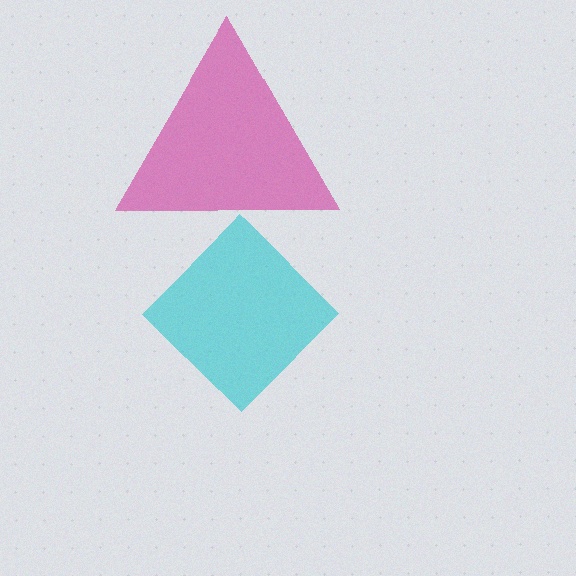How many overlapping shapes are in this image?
There are 2 overlapping shapes in the image.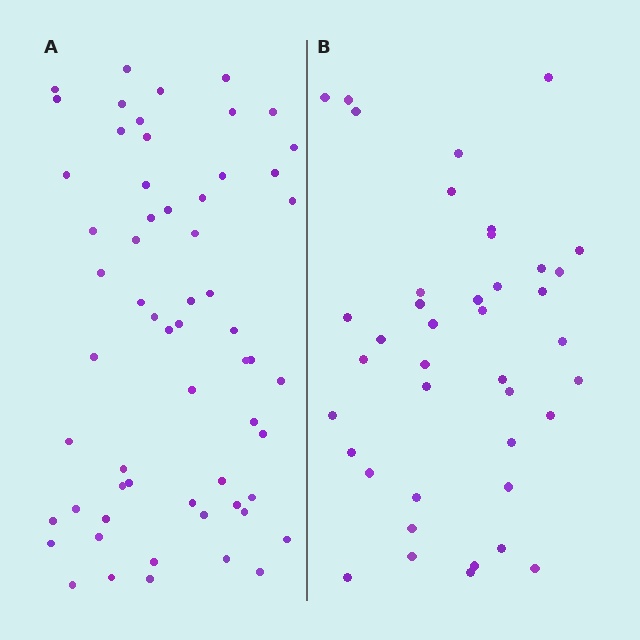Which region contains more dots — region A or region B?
Region A (the left region) has more dots.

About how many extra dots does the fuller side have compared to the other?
Region A has approximately 20 more dots than region B.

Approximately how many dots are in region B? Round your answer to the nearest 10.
About 40 dots. (The exact count is 41, which rounds to 40.)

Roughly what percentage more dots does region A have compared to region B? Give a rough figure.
About 45% more.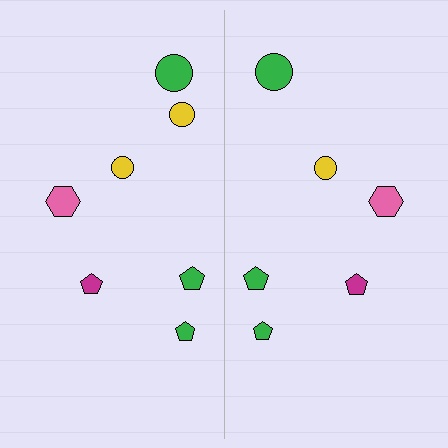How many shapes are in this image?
There are 13 shapes in this image.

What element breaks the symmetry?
A yellow circle is missing from the right side.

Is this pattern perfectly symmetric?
No, the pattern is not perfectly symmetric. A yellow circle is missing from the right side.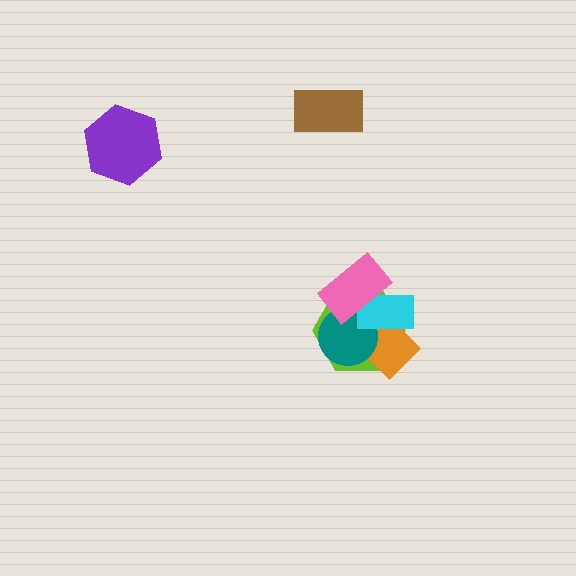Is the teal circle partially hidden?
Yes, it is partially covered by another shape.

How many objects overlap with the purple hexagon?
0 objects overlap with the purple hexagon.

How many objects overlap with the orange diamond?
3 objects overlap with the orange diamond.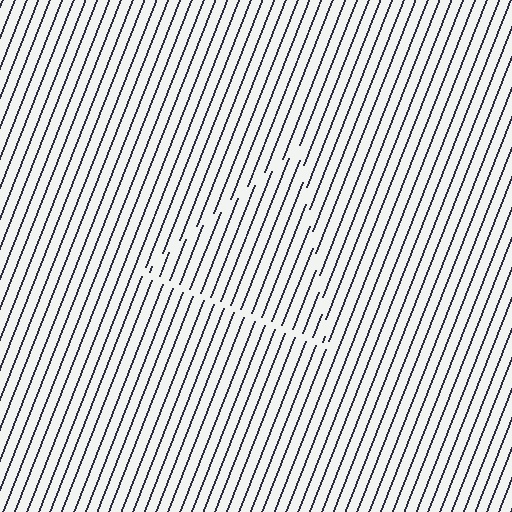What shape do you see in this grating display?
An illusory triangle. The interior of the shape contains the same grating, shifted by half a period — the contour is defined by the phase discontinuity where line-ends from the inner and outer gratings abut.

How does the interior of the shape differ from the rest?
The interior of the shape contains the same grating, shifted by half a period — the contour is defined by the phase discontinuity where line-ends from the inner and outer gratings abut.